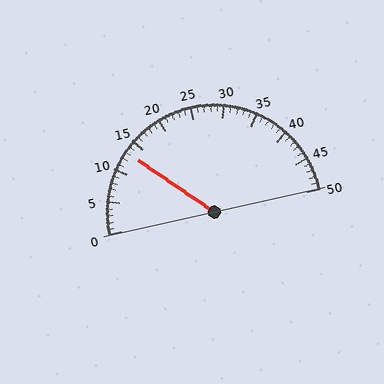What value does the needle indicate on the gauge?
The needle indicates approximately 13.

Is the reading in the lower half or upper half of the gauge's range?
The reading is in the lower half of the range (0 to 50).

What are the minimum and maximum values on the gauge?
The gauge ranges from 0 to 50.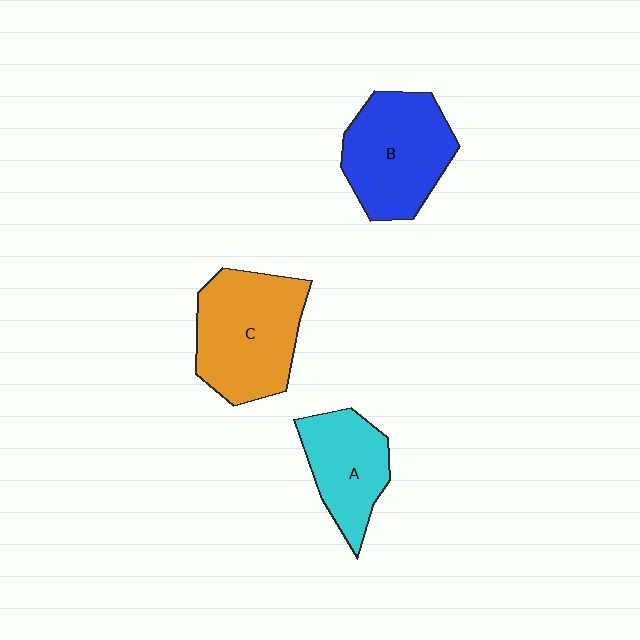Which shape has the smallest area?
Shape A (cyan).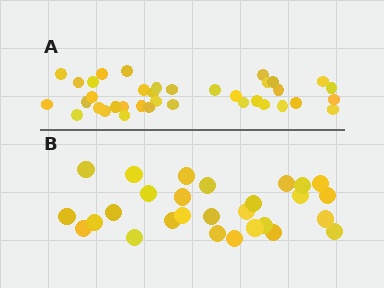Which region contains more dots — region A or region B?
Region A (the top region) has more dots.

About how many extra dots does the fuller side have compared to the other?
Region A has roughly 8 or so more dots than region B.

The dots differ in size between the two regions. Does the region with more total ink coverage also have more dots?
No. Region B has more total ink coverage because its dots are larger, but region A actually contains more individual dots. Total area can be misleading — the number of items is what matters here.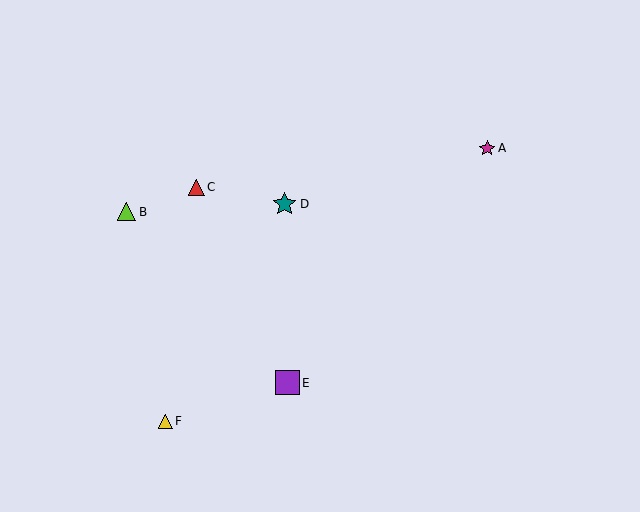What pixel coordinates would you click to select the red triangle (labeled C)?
Click at (196, 187) to select the red triangle C.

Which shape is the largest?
The purple square (labeled E) is the largest.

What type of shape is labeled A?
Shape A is a magenta star.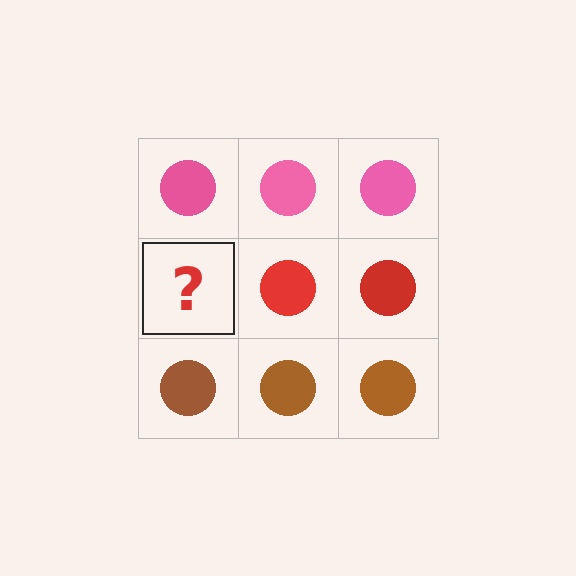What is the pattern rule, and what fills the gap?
The rule is that each row has a consistent color. The gap should be filled with a red circle.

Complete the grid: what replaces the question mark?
The question mark should be replaced with a red circle.